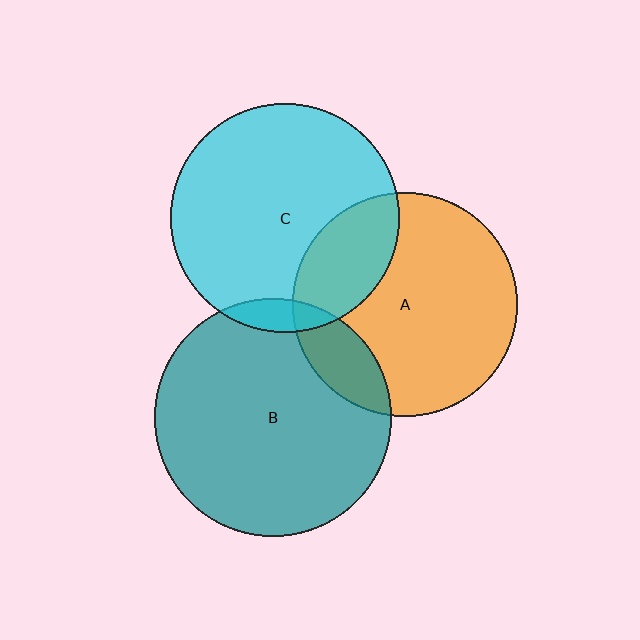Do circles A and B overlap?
Yes.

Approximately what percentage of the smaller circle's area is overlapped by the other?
Approximately 15%.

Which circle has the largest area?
Circle B (teal).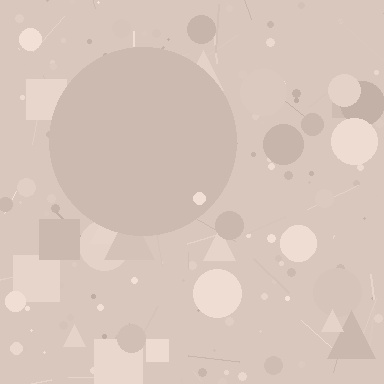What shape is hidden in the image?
A circle is hidden in the image.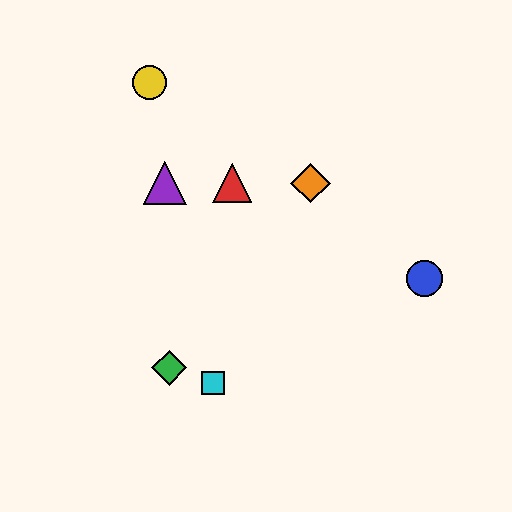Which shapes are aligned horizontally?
The red triangle, the purple triangle, the orange diamond are aligned horizontally.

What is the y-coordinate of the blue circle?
The blue circle is at y≈279.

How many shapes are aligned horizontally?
3 shapes (the red triangle, the purple triangle, the orange diamond) are aligned horizontally.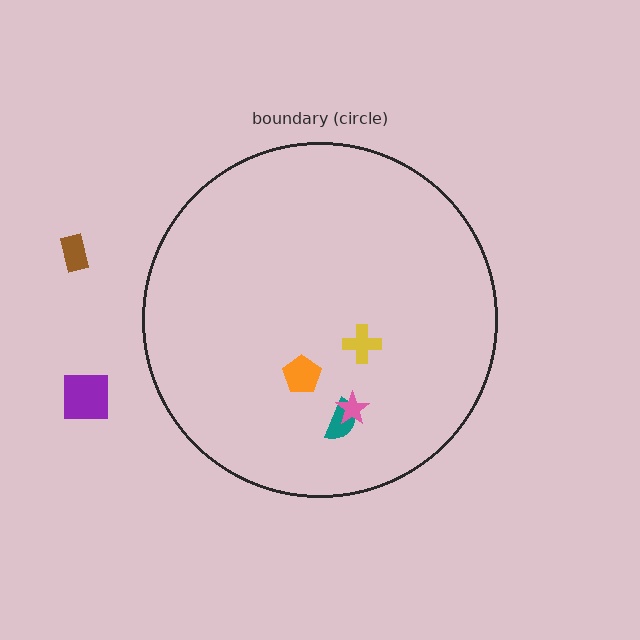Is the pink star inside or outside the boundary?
Inside.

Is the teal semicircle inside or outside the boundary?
Inside.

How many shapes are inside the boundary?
4 inside, 2 outside.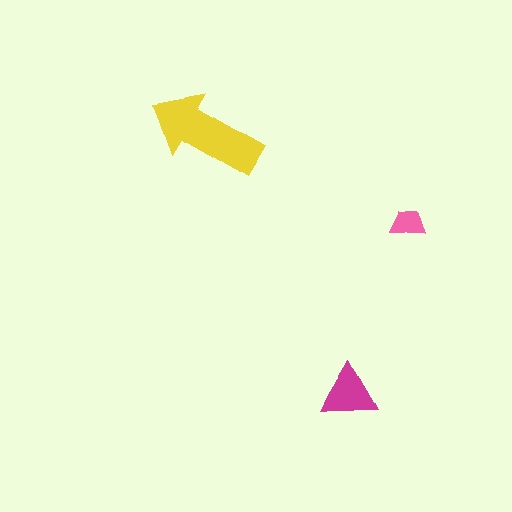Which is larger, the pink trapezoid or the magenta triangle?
The magenta triangle.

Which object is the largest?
The yellow arrow.